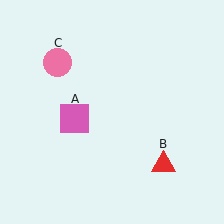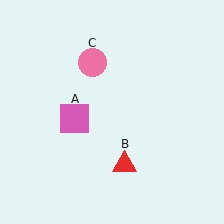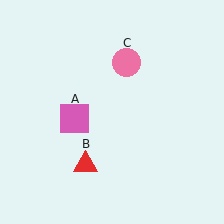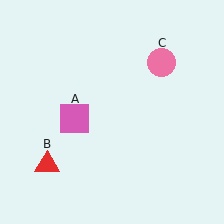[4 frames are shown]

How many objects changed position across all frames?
2 objects changed position: red triangle (object B), pink circle (object C).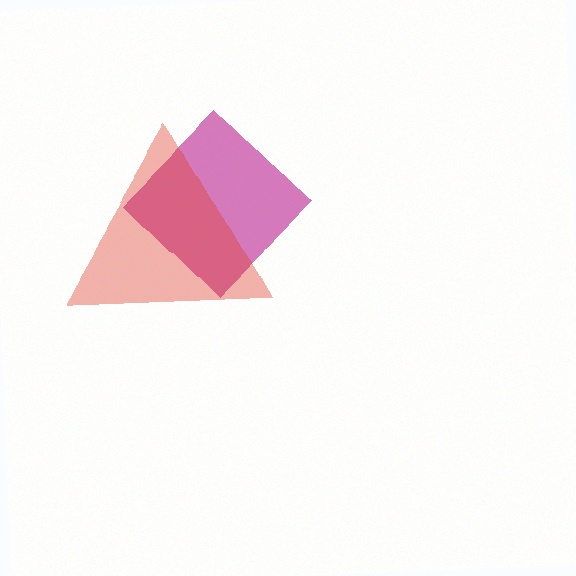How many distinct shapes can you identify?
There are 2 distinct shapes: a magenta diamond, a red triangle.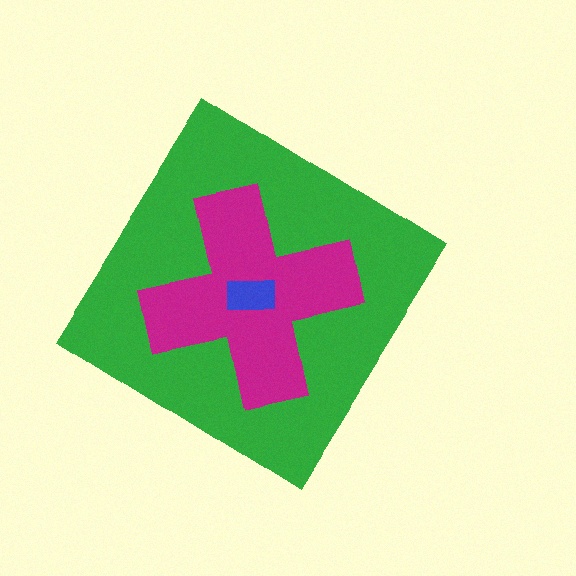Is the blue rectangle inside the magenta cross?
Yes.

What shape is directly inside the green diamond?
The magenta cross.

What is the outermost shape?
The green diamond.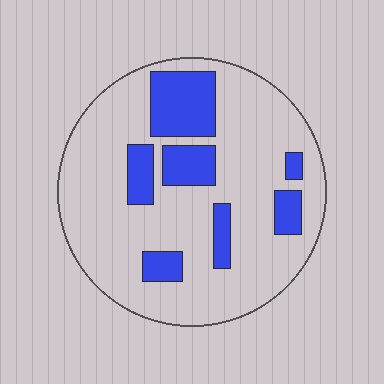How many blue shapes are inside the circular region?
7.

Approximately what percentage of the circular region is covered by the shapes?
Approximately 20%.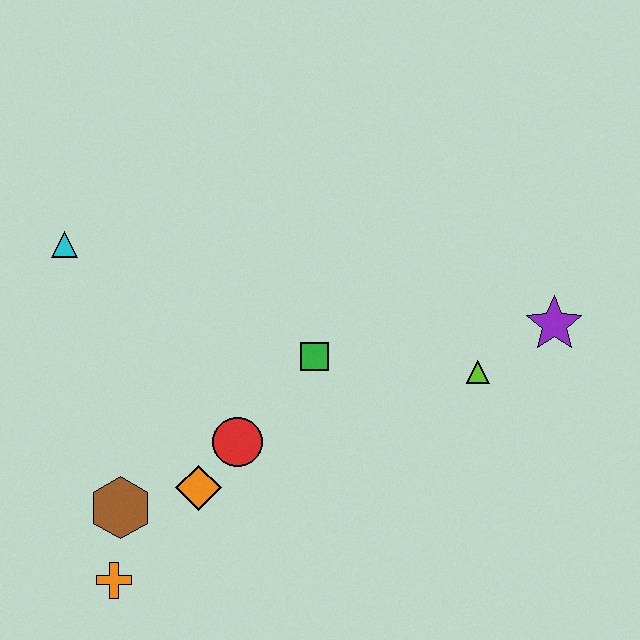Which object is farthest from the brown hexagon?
The purple star is farthest from the brown hexagon.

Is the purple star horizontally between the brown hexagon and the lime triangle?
No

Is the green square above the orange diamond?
Yes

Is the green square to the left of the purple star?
Yes